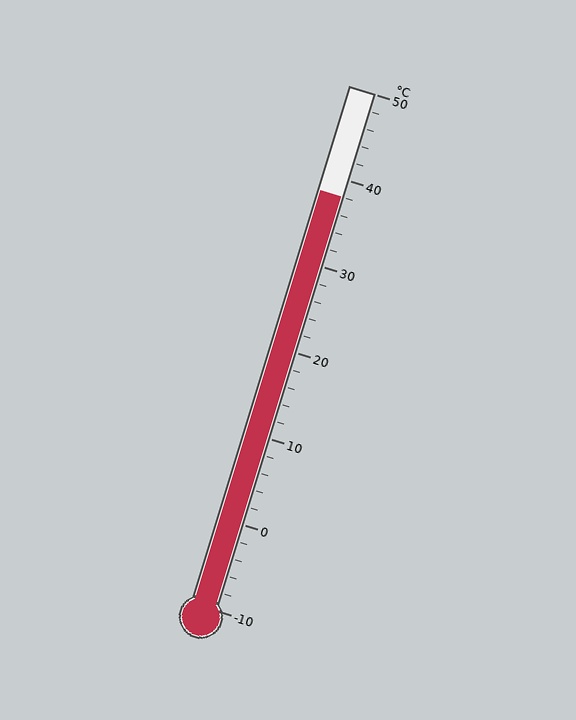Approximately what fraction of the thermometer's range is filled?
The thermometer is filled to approximately 80% of its range.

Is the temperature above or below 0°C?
The temperature is above 0°C.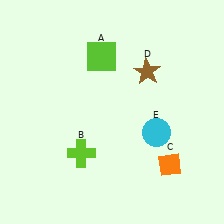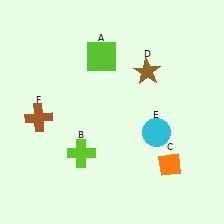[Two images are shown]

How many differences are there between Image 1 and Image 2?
There is 1 difference between the two images.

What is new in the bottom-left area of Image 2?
A brown cross (F) was added in the bottom-left area of Image 2.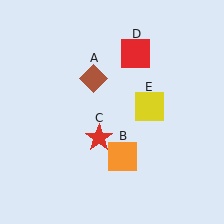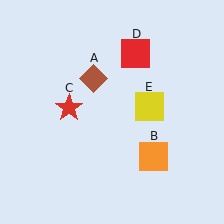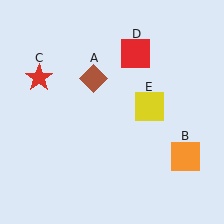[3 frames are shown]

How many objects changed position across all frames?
2 objects changed position: orange square (object B), red star (object C).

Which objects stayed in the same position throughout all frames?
Brown diamond (object A) and red square (object D) and yellow square (object E) remained stationary.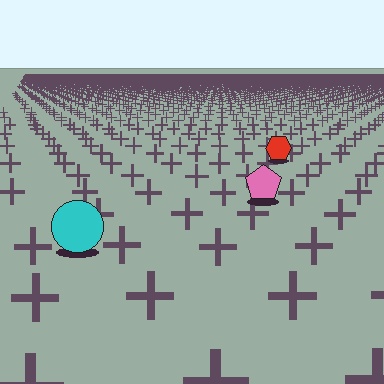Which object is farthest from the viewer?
The red hexagon is farthest from the viewer. It appears smaller and the ground texture around it is denser.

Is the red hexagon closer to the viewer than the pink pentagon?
No. The pink pentagon is closer — you can tell from the texture gradient: the ground texture is coarser near it.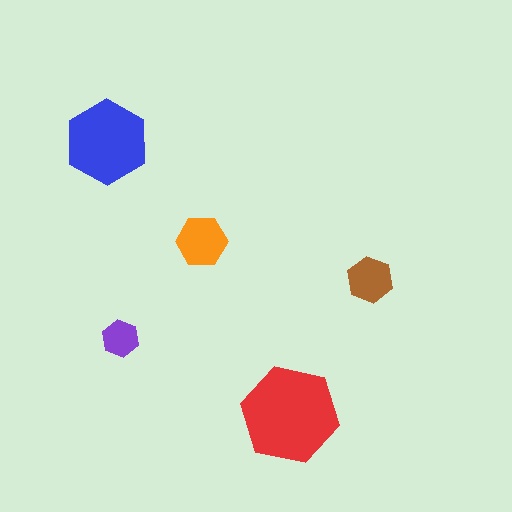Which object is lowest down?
The red hexagon is bottommost.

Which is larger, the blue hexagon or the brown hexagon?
The blue one.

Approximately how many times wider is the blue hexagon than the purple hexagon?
About 2.5 times wider.